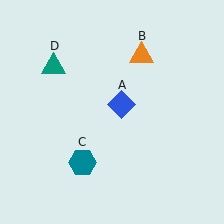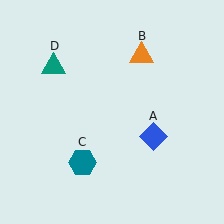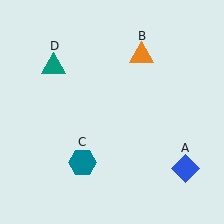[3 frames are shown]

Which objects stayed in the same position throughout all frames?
Orange triangle (object B) and teal hexagon (object C) and teal triangle (object D) remained stationary.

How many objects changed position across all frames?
1 object changed position: blue diamond (object A).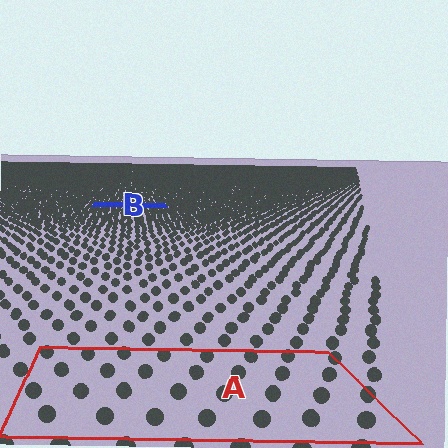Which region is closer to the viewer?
Region A is closer. The texture elements there are larger and more spread out.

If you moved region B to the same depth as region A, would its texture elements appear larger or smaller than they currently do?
They would appear larger. At a closer depth, the same texture elements are projected at a bigger on-screen size.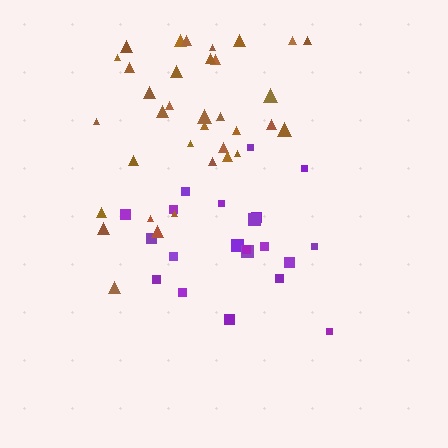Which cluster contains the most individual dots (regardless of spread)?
Brown (35).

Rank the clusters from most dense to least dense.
brown, purple.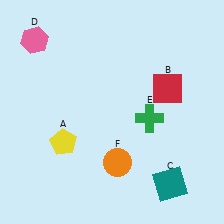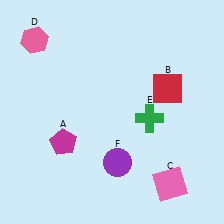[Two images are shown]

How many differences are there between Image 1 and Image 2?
There are 3 differences between the two images.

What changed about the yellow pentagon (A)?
In Image 1, A is yellow. In Image 2, it changed to magenta.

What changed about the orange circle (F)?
In Image 1, F is orange. In Image 2, it changed to purple.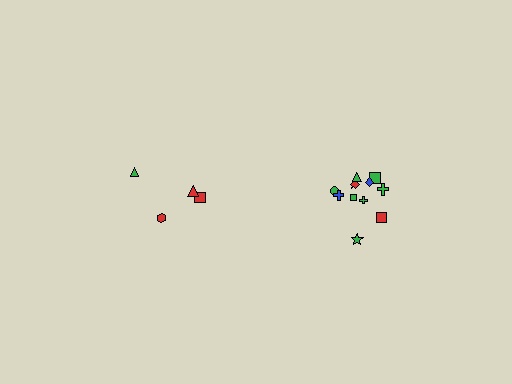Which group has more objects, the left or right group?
The right group.